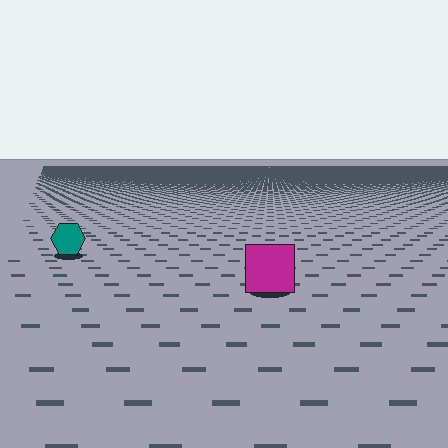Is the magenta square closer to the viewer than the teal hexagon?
Yes. The magenta square is closer — you can tell from the texture gradient: the ground texture is coarser near it.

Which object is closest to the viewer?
The magenta square is closest. The texture marks near it are larger and more spread out.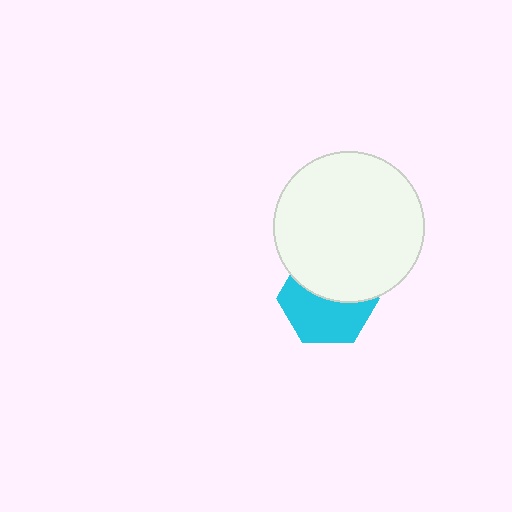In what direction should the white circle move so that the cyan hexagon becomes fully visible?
The white circle should move up. That is the shortest direction to clear the overlap and leave the cyan hexagon fully visible.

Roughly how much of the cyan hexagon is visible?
About half of it is visible (roughly 55%).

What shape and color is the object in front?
The object in front is a white circle.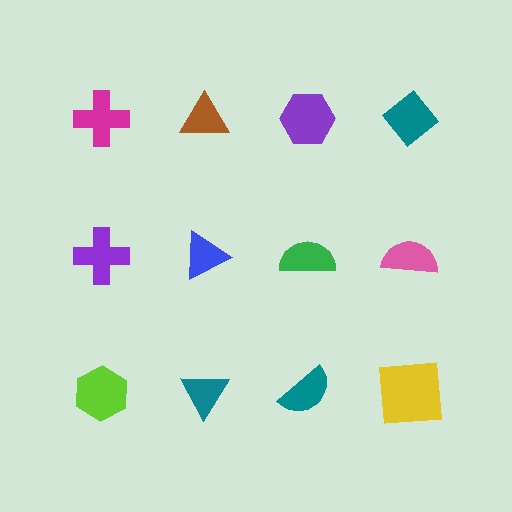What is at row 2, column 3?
A green semicircle.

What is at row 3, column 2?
A teal triangle.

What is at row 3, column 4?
A yellow square.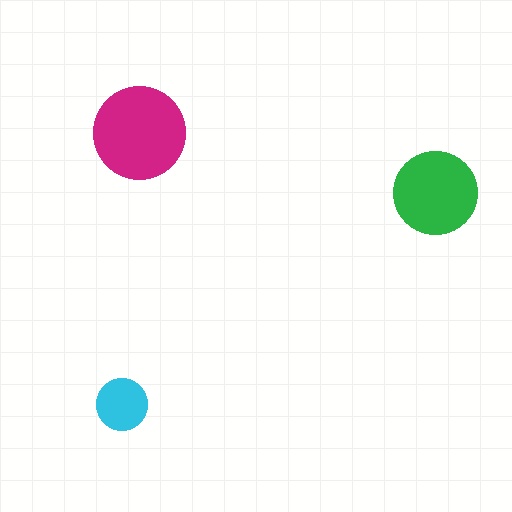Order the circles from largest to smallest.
the magenta one, the green one, the cyan one.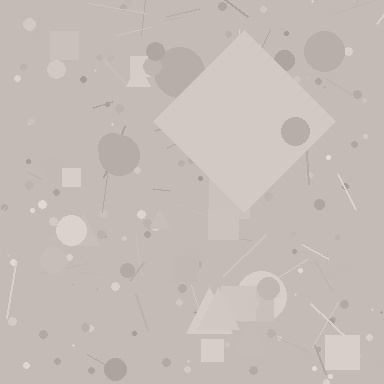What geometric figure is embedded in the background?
A diamond is embedded in the background.